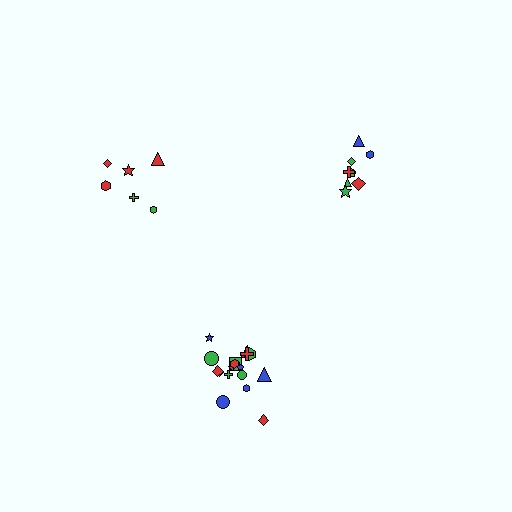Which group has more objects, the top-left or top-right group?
The top-right group.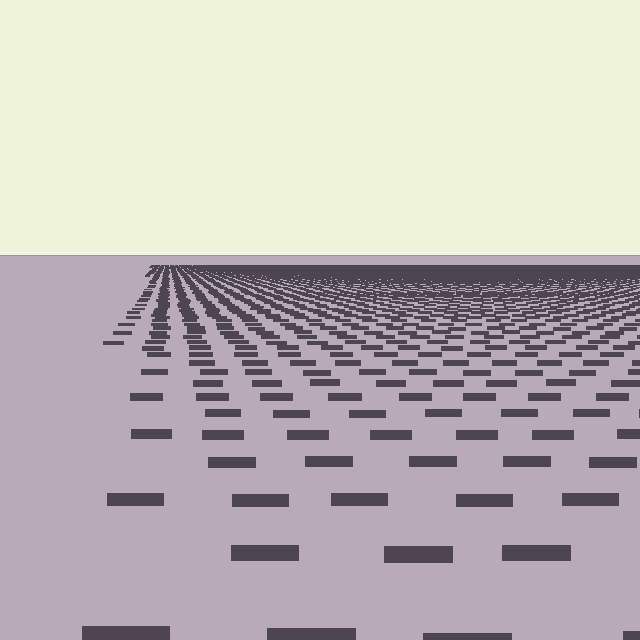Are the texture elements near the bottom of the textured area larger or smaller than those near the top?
Larger. Near the bottom, elements are closer to the viewer and appear at a bigger on-screen size.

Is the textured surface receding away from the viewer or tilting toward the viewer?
The surface is receding away from the viewer. Texture elements get smaller and denser toward the top.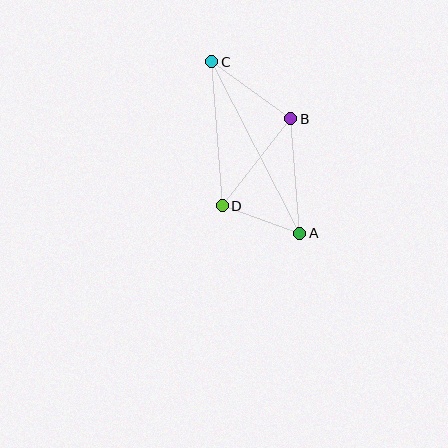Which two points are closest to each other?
Points A and D are closest to each other.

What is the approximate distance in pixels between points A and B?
The distance between A and B is approximately 115 pixels.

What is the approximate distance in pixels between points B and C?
The distance between B and C is approximately 98 pixels.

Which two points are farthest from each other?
Points A and C are farthest from each other.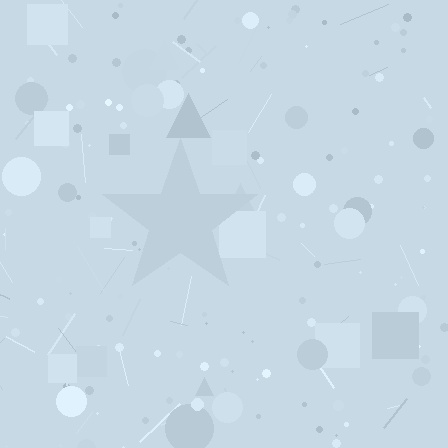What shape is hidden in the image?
A star is hidden in the image.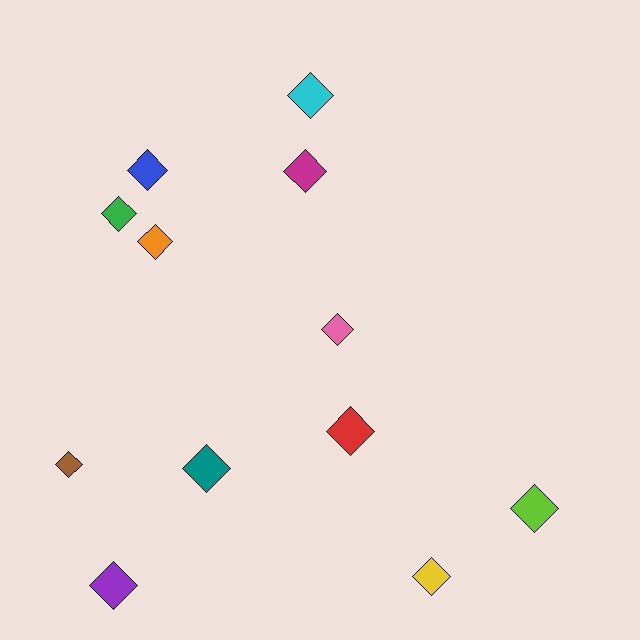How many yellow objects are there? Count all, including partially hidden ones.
There is 1 yellow object.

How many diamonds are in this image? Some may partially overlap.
There are 12 diamonds.